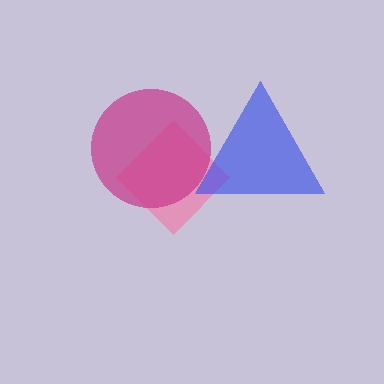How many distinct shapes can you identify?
There are 3 distinct shapes: a pink diamond, a blue triangle, a magenta circle.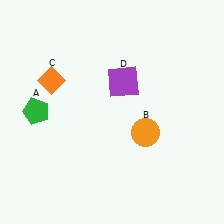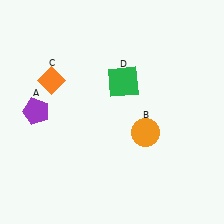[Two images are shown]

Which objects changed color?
A changed from green to purple. D changed from purple to green.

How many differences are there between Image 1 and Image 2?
There are 2 differences between the two images.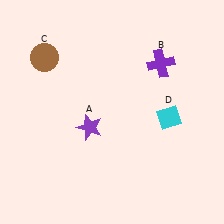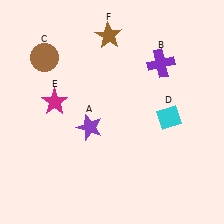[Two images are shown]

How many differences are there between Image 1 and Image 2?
There are 2 differences between the two images.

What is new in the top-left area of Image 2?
A magenta star (E) was added in the top-left area of Image 2.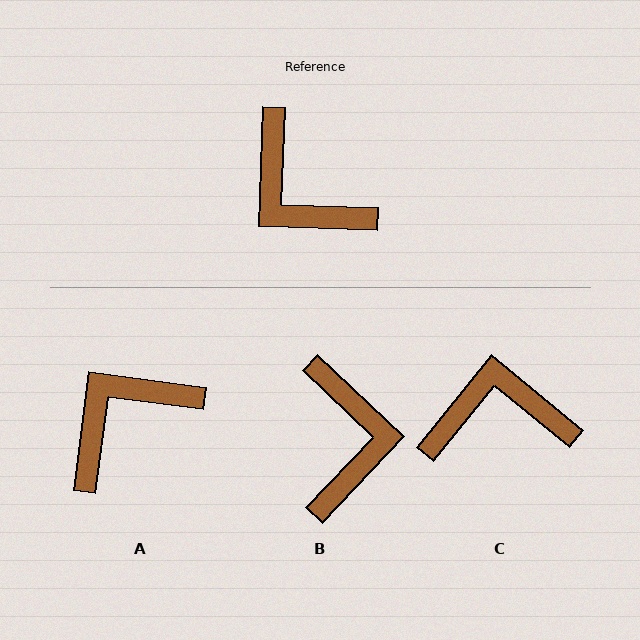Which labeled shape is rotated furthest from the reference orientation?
B, about 139 degrees away.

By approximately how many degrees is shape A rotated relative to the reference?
Approximately 95 degrees clockwise.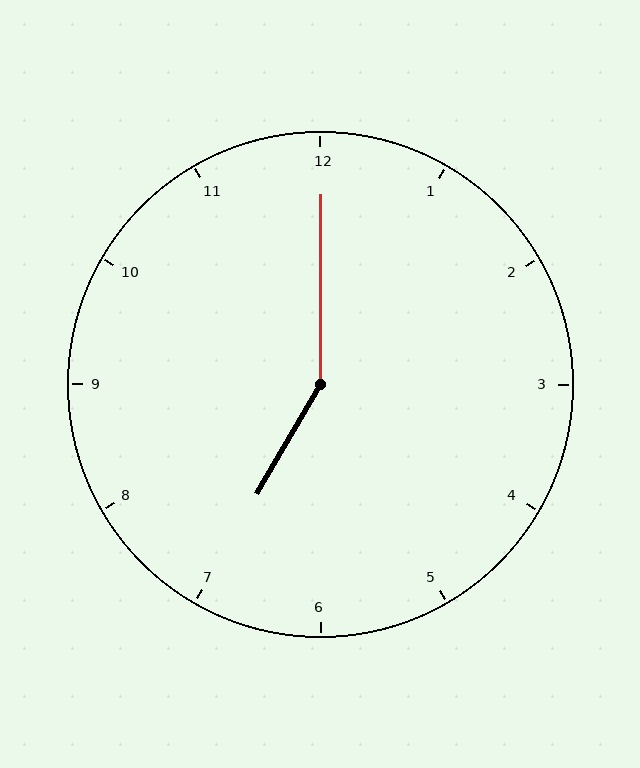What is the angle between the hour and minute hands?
Approximately 150 degrees.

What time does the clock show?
7:00.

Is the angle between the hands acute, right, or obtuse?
It is obtuse.